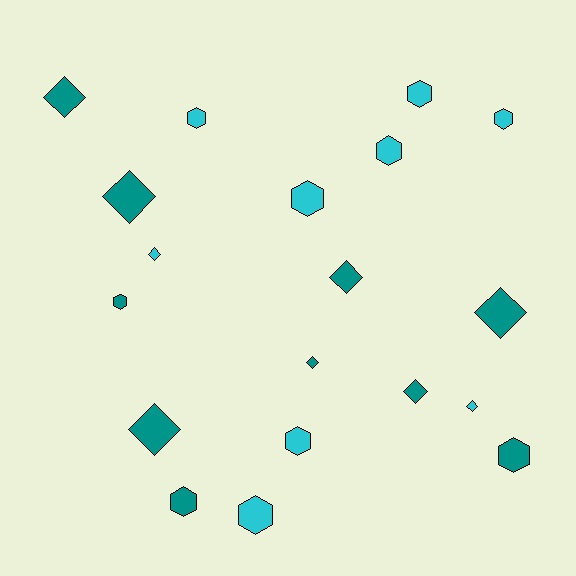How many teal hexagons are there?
There are 3 teal hexagons.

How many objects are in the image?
There are 19 objects.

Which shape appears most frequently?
Hexagon, with 10 objects.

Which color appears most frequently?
Teal, with 10 objects.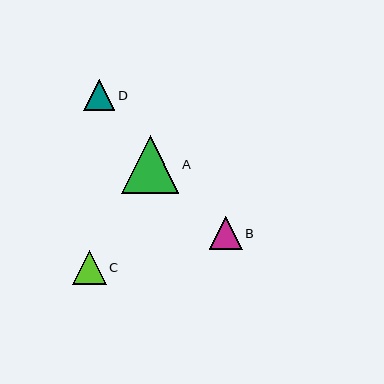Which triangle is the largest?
Triangle A is the largest with a size of approximately 58 pixels.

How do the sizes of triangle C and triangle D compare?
Triangle C and triangle D are approximately the same size.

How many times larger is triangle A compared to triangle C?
Triangle A is approximately 1.7 times the size of triangle C.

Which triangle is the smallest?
Triangle D is the smallest with a size of approximately 31 pixels.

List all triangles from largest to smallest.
From largest to smallest: A, C, B, D.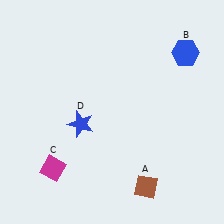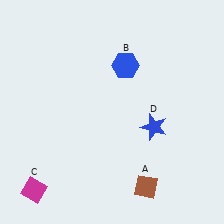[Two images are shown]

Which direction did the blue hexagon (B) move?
The blue hexagon (B) moved left.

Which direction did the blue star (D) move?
The blue star (D) moved right.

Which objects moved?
The objects that moved are: the blue hexagon (B), the magenta diamond (C), the blue star (D).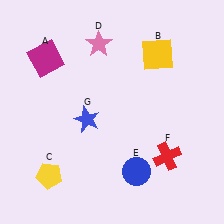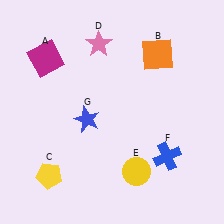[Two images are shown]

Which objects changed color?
B changed from yellow to orange. E changed from blue to yellow. F changed from red to blue.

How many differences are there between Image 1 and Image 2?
There are 3 differences between the two images.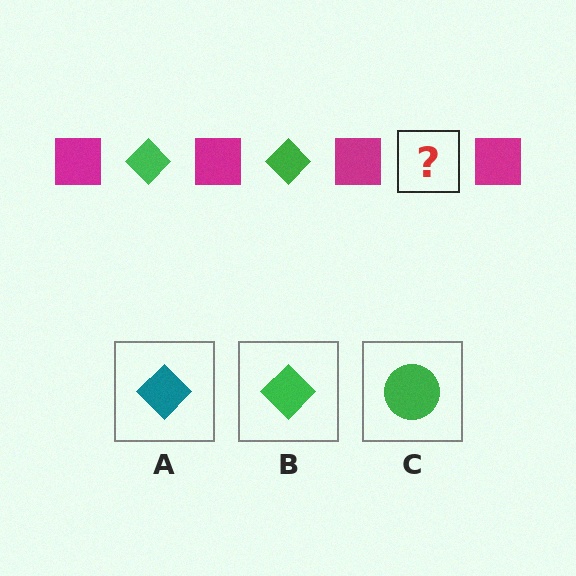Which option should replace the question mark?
Option B.